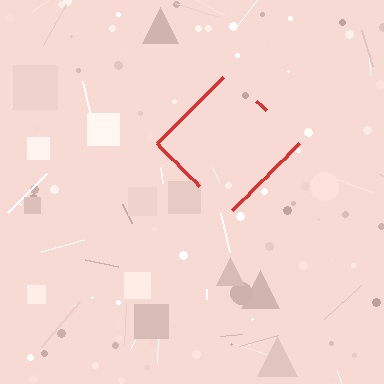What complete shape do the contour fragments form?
The contour fragments form a diamond.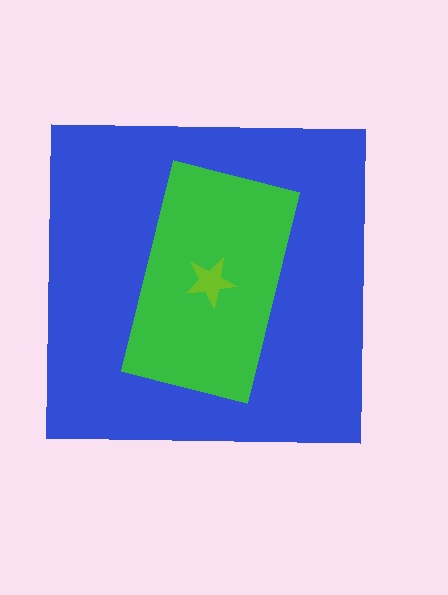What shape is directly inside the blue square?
The green rectangle.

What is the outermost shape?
The blue square.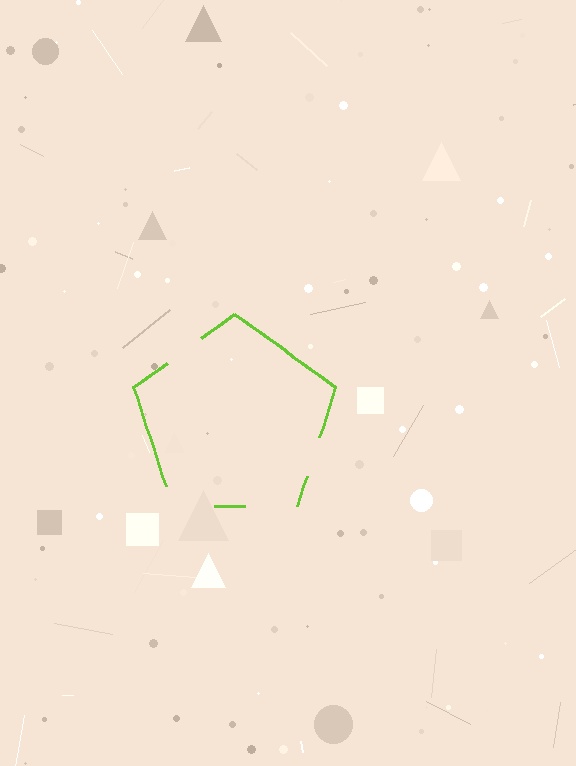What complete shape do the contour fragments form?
The contour fragments form a pentagon.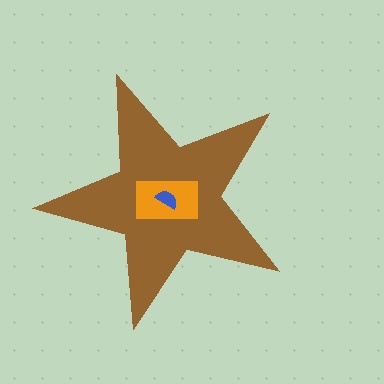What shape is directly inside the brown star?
The orange rectangle.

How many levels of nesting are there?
3.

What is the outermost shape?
The brown star.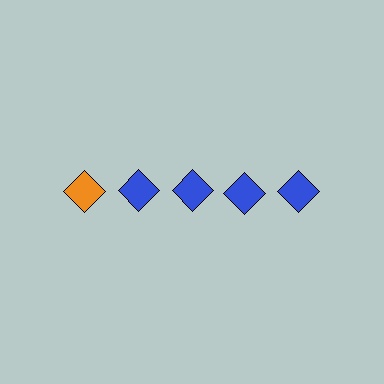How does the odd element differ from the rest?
It has a different color: orange instead of blue.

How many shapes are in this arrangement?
There are 5 shapes arranged in a grid pattern.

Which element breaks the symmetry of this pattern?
The orange diamond in the top row, leftmost column breaks the symmetry. All other shapes are blue diamonds.